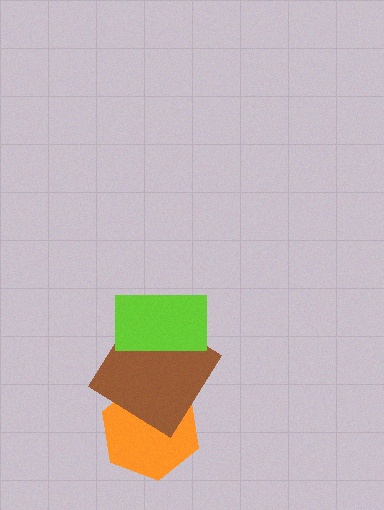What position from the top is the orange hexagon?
The orange hexagon is 3rd from the top.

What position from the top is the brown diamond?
The brown diamond is 2nd from the top.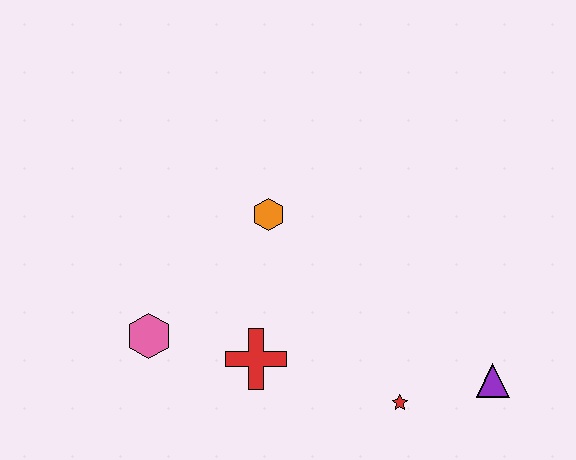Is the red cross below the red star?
No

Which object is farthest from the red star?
The pink hexagon is farthest from the red star.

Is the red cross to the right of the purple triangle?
No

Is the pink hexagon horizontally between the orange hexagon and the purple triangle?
No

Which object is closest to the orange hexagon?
The red cross is closest to the orange hexagon.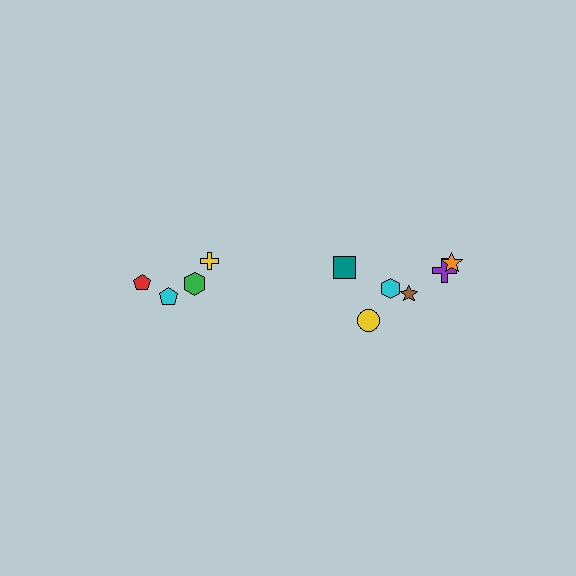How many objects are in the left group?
There are 4 objects.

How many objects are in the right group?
There are 6 objects.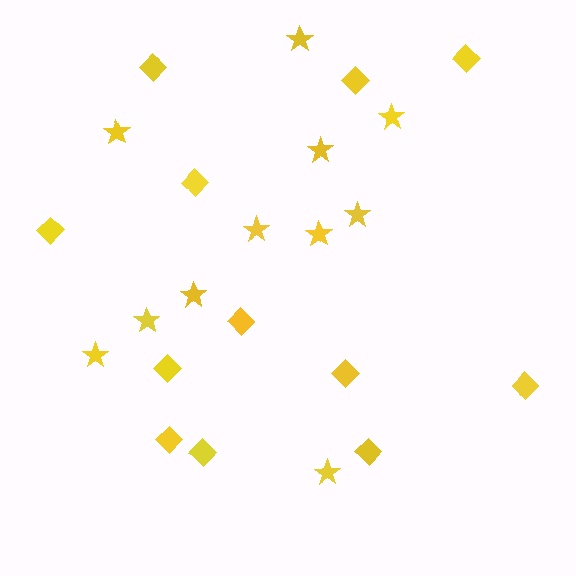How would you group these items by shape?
There are 2 groups: one group of stars (11) and one group of diamonds (12).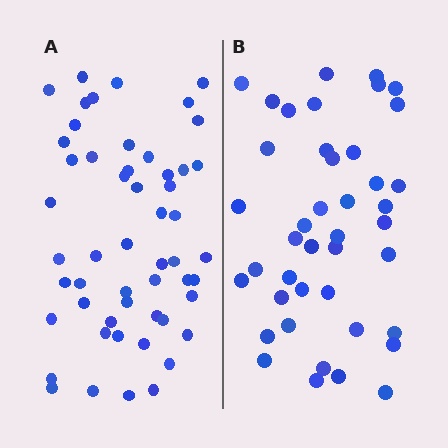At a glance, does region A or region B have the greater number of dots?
Region A (the left region) has more dots.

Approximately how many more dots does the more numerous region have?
Region A has roughly 12 or so more dots than region B.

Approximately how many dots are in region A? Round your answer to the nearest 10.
About 50 dots. (The exact count is 53, which rounds to 50.)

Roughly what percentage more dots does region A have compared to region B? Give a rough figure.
About 25% more.